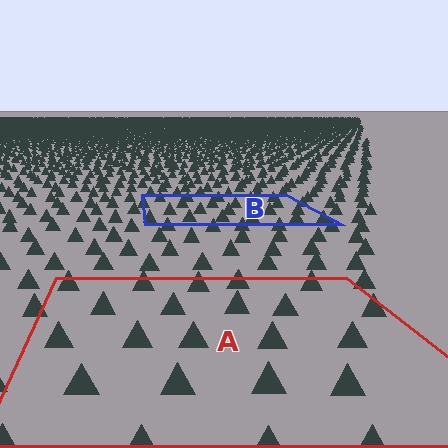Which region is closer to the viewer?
Region A is closer. The texture elements there are larger and more spread out.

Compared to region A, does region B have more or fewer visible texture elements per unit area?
Region B has more texture elements per unit area — they are packed more densely because it is farther away.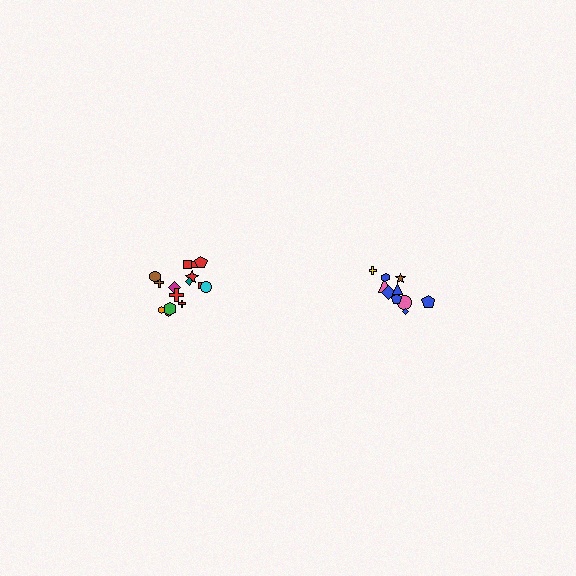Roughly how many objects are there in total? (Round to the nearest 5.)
Roughly 25 objects in total.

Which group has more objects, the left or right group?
The left group.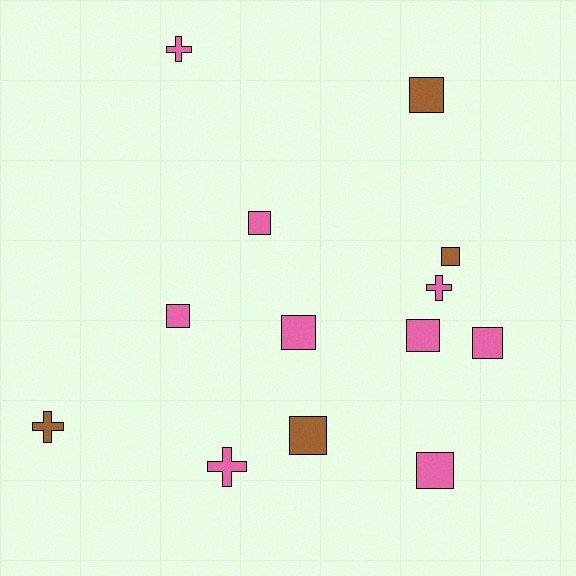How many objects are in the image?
There are 13 objects.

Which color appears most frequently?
Pink, with 9 objects.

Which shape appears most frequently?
Square, with 9 objects.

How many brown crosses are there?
There is 1 brown cross.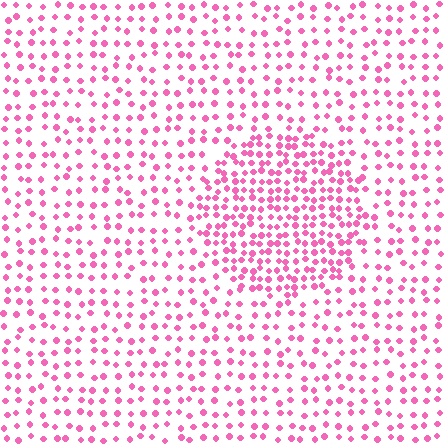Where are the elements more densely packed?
The elements are more densely packed inside the circle boundary.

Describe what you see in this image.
The image contains small pink elements arranged at two different densities. A circle-shaped region is visible where the elements are more densely packed than the surrounding area.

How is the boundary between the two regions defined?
The boundary is defined by a change in element density (approximately 2.0x ratio). All elements are the same color, size, and shape.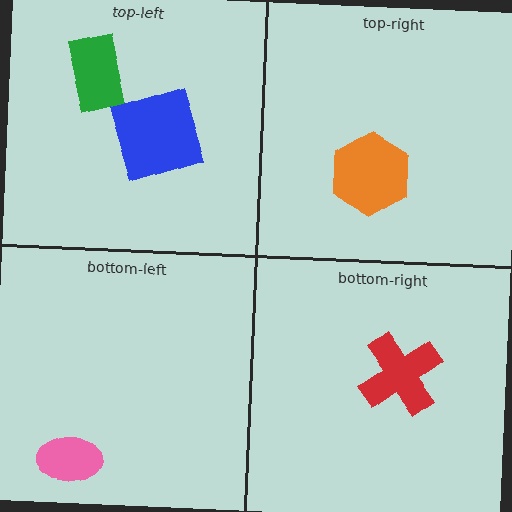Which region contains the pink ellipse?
The bottom-left region.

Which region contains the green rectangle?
The top-left region.